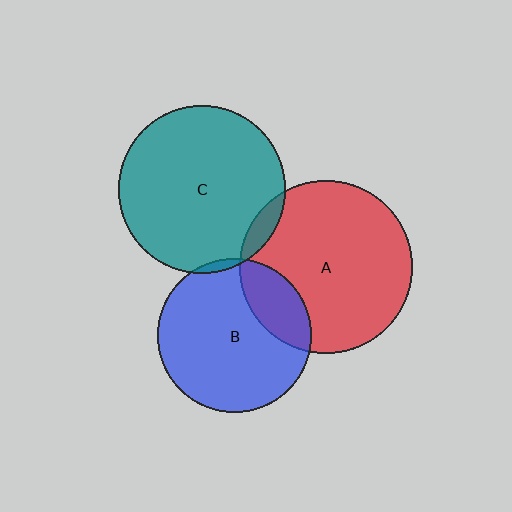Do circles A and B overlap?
Yes.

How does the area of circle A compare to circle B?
Approximately 1.3 times.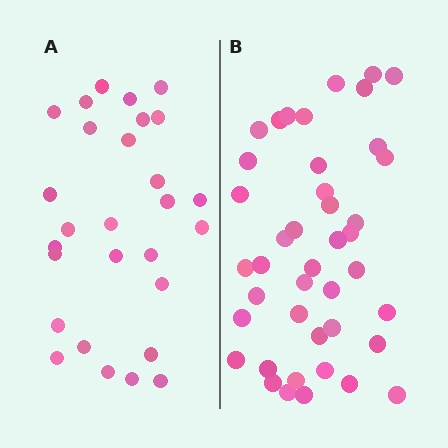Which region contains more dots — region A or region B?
Region B (the right region) has more dots.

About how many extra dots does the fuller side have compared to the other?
Region B has approximately 15 more dots than region A.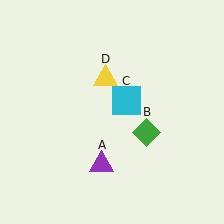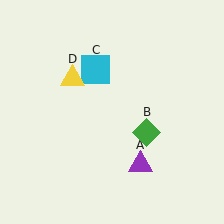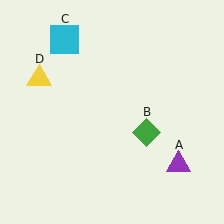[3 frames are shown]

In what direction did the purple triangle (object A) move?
The purple triangle (object A) moved right.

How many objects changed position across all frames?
3 objects changed position: purple triangle (object A), cyan square (object C), yellow triangle (object D).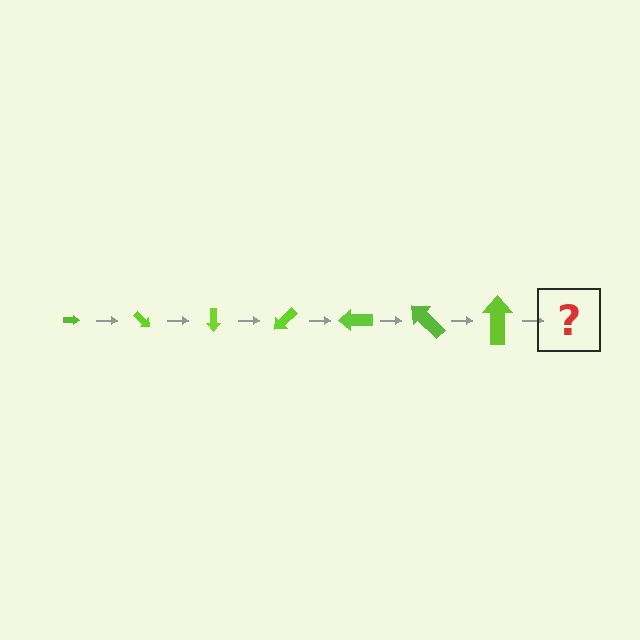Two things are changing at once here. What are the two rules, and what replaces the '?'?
The two rules are that the arrow grows larger each step and it rotates 45 degrees each step. The '?' should be an arrow, larger than the previous one and rotated 315 degrees from the start.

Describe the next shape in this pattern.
It should be an arrow, larger than the previous one and rotated 315 degrees from the start.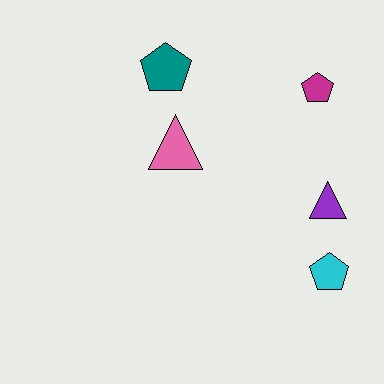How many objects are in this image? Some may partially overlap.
There are 5 objects.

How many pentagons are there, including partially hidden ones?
There are 3 pentagons.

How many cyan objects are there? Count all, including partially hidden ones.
There is 1 cyan object.